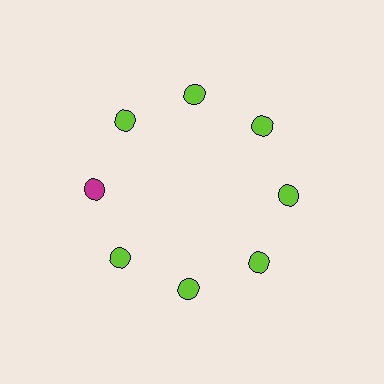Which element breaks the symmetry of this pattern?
The magenta circle at roughly the 9 o'clock position breaks the symmetry. All other shapes are lime circles.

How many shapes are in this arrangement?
There are 8 shapes arranged in a ring pattern.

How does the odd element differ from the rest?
It has a different color: magenta instead of lime.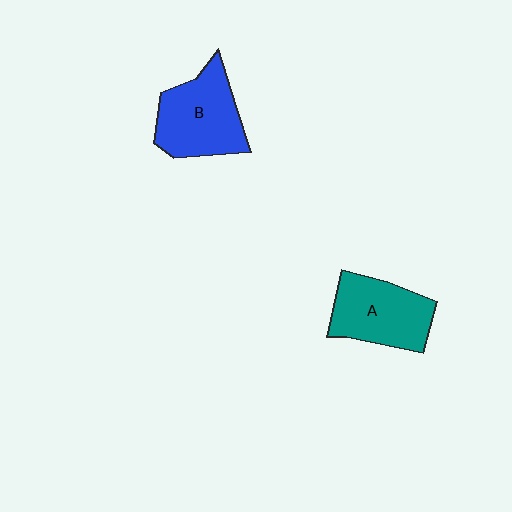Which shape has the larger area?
Shape B (blue).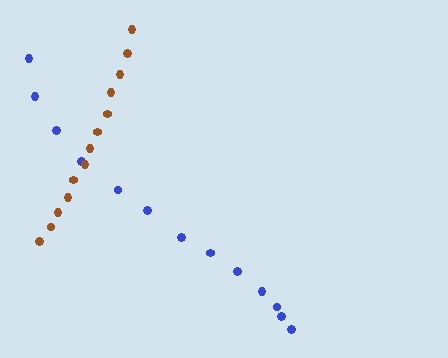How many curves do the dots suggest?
There are 2 distinct paths.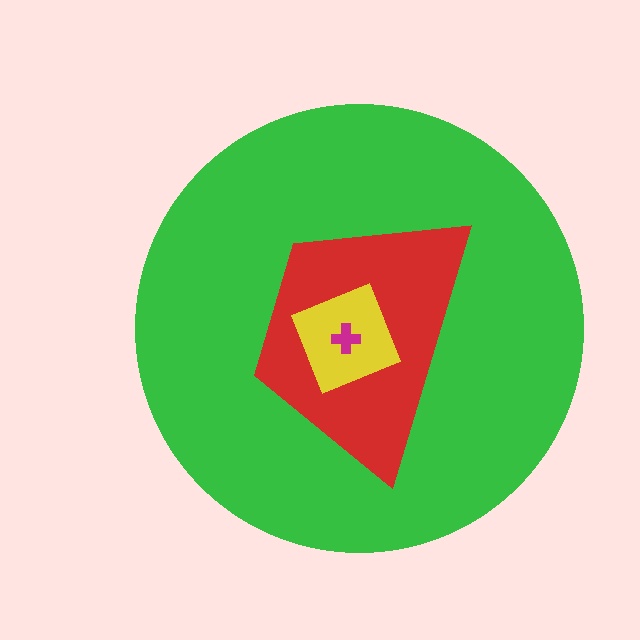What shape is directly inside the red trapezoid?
The yellow diamond.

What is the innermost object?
The magenta cross.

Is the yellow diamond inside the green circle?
Yes.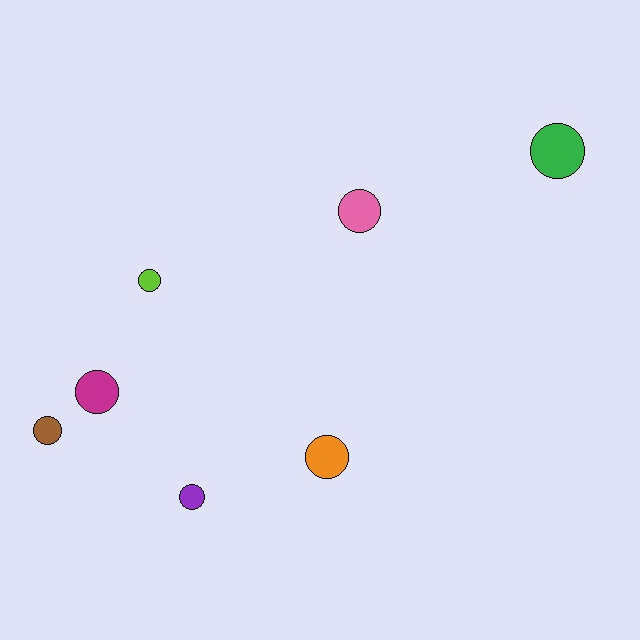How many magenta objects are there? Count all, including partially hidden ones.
There is 1 magenta object.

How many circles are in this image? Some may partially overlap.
There are 7 circles.